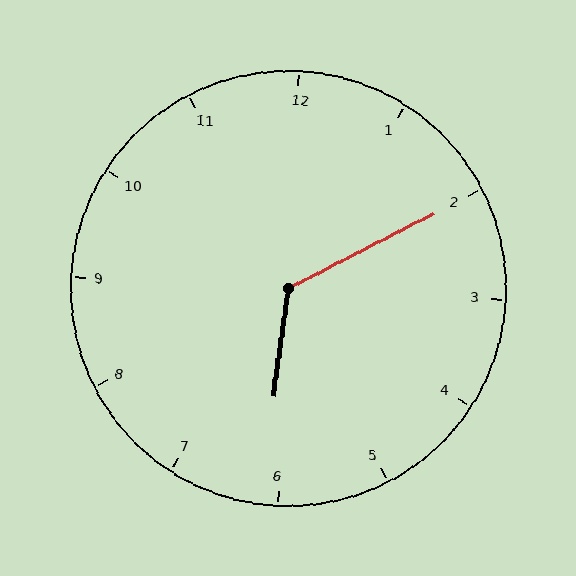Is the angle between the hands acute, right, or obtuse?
It is obtuse.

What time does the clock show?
6:10.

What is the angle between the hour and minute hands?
Approximately 125 degrees.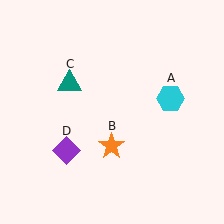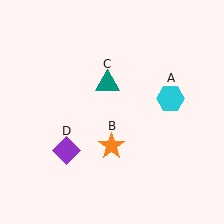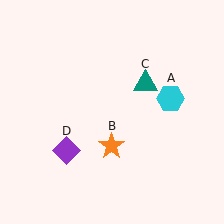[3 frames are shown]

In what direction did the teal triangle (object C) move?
The teal triangle (object C) moved right.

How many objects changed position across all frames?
1 object changed position: teal triangle (object C).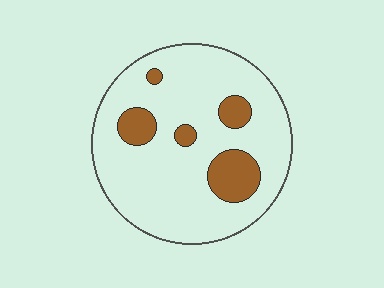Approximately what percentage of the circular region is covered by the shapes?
Approximately 15%.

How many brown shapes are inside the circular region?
5.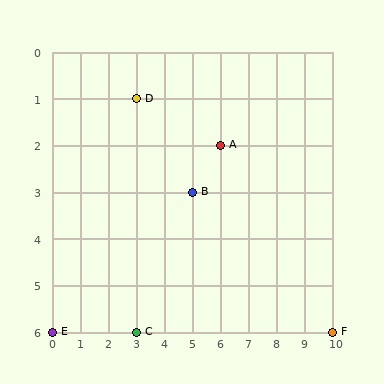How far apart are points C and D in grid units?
Points C and D are 5 rows apart.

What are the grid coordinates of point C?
Point C is at grid coordinates (3, 6).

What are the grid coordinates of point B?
Point B is at grid coordinates (5, 3).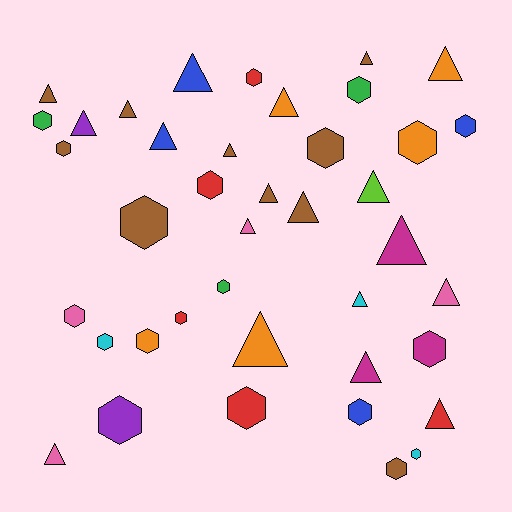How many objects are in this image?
There are 40 objects.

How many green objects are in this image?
There are 3 green objects.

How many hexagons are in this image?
There are 20 hexagons.